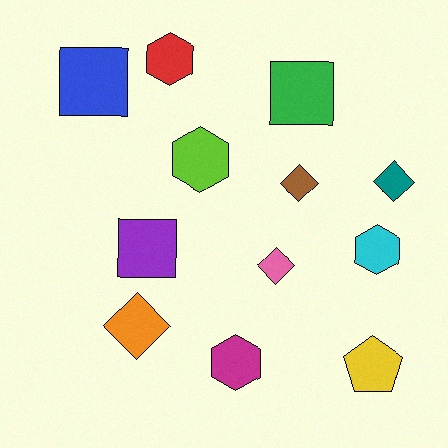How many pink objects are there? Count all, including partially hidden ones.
There is 1 pink object.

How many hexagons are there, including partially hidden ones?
There are 4 hexagons.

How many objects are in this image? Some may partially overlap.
There are 12 objects.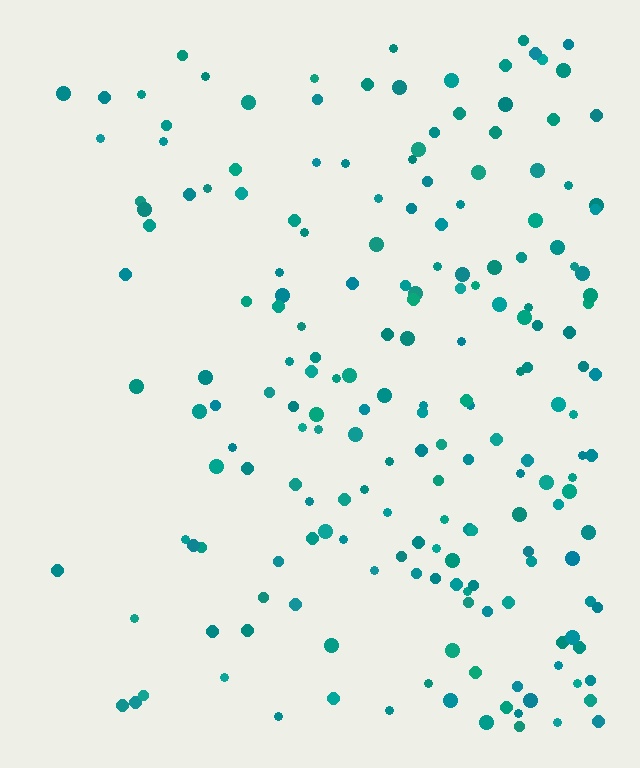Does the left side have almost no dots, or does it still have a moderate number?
Still a moderate number, just noticeably fewer than the right.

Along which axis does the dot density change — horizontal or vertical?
Horizontal.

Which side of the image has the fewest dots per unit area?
The left.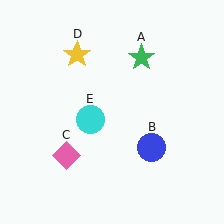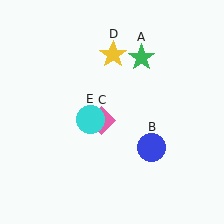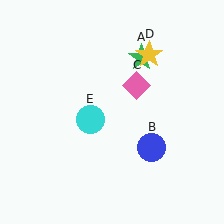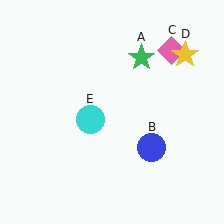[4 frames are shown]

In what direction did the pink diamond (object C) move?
The pink diamond (object C) moved up and to the right.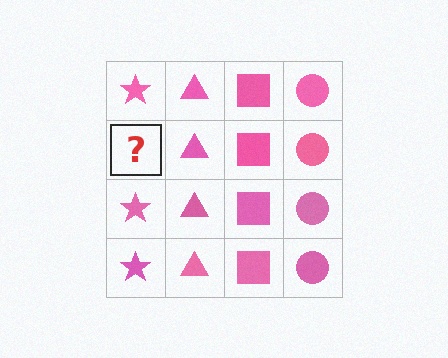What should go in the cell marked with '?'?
The missing cell should contain a pink star.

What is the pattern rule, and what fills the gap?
The rule is that each column has a consistent shape. The gap should be filled with a pink star.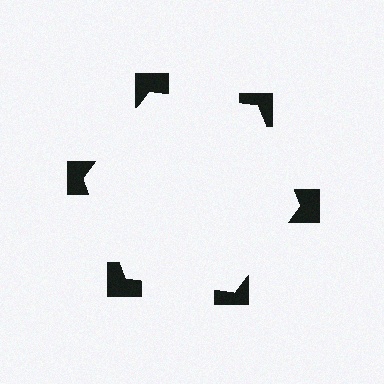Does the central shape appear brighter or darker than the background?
It typically appears slightly brighter than the background, even though no actual brightness change is drawn.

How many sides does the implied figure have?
6 sides.